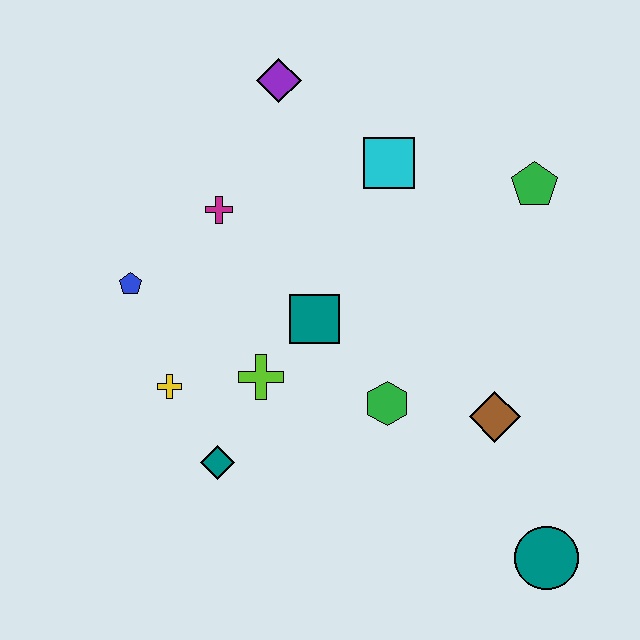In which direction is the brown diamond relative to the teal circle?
The brown diamond is above the teal circle.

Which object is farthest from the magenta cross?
The teal circle is farthest from the magenta cross.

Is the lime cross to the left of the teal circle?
Yes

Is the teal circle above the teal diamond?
No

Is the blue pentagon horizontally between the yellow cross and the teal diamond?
No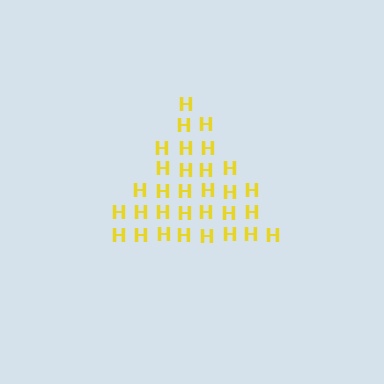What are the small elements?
The small elements are letter H's.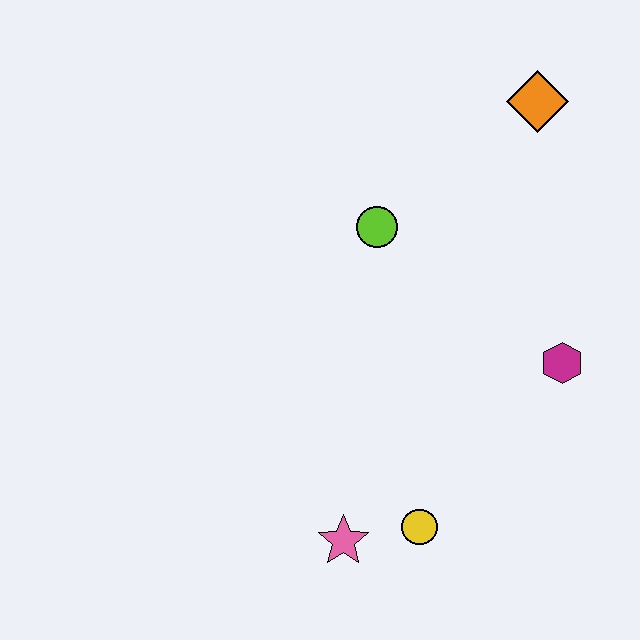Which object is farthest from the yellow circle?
The orange diamond is farthest from the yellow circle.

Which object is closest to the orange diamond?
The lime circle is closest to the orange diamond.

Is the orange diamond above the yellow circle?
Yes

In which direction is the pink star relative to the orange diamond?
The pink star is below the orange diamond.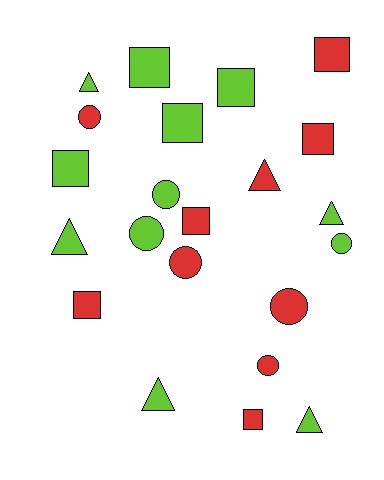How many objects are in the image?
There are 22 objects.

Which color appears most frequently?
Lime, with 12 objects.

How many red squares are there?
There are 5 red squares.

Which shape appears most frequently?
Square, with 9 objects.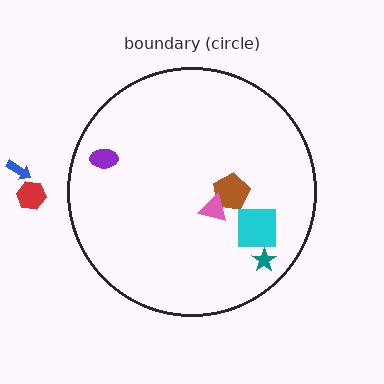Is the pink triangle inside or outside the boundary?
Inside.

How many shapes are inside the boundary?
5 inside, 2 outside.